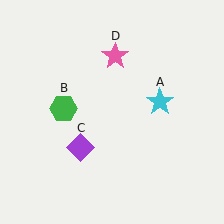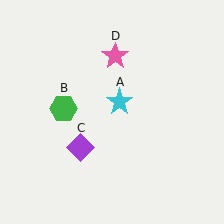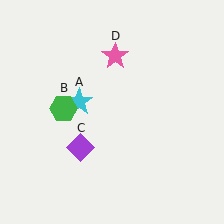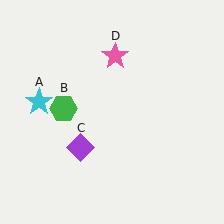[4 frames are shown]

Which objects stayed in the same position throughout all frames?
Green hexagon (object B) and purple diamond (object C) and pink star (object D) remained stationary.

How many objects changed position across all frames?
1 object changed position: cyan star (object A).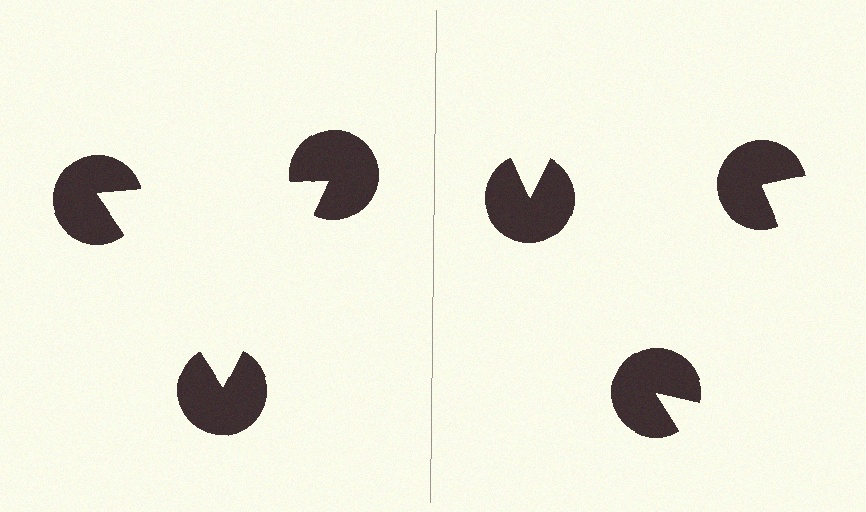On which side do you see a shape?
An illusory triangle appears on the left side. On the right side the wedge cuts are rotated, so no coherent shape forms.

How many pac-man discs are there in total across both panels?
6 — 3 on each side.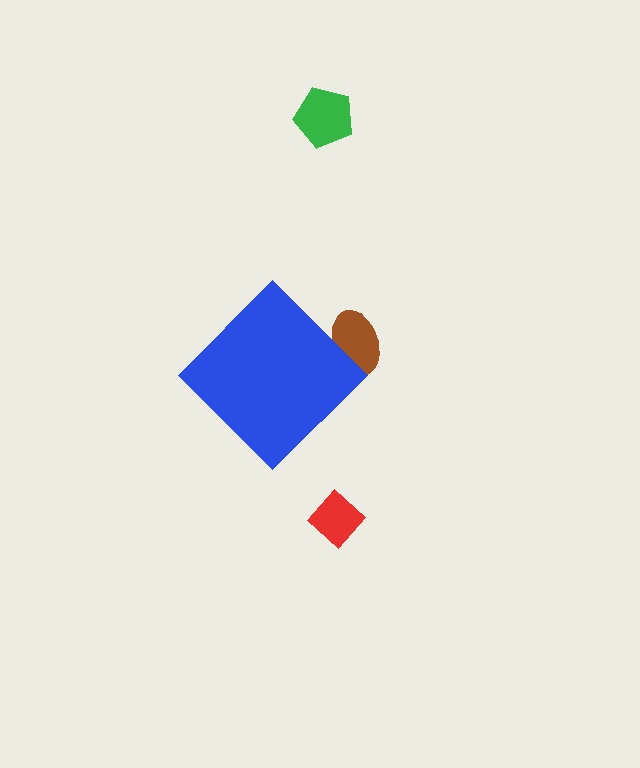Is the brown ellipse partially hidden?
Yes, the brown ellipse is partially hidden behind the blue diamond.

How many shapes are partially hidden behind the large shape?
1 shape is partially hidden.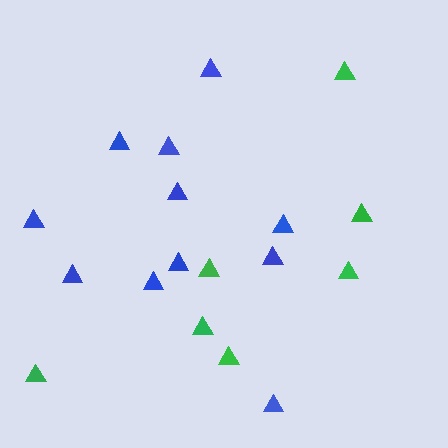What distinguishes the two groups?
There are 2 groups: one group of green triangles (7) and one group of blue triangles (11).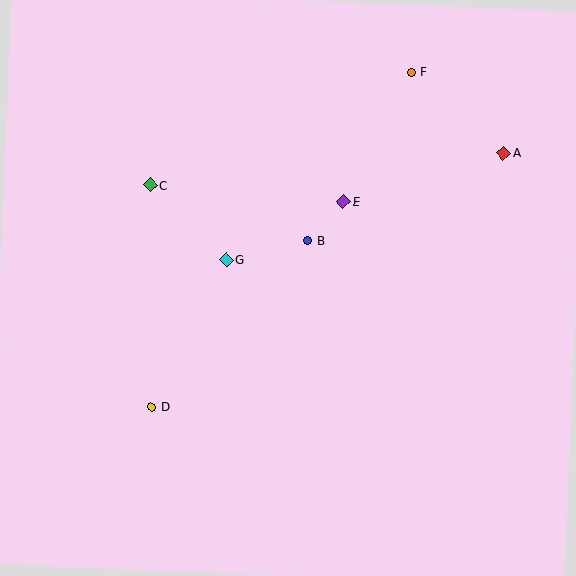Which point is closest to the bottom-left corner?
Point D is closest to the bottom-left corner.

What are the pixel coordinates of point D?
Point D is at (152, 407).